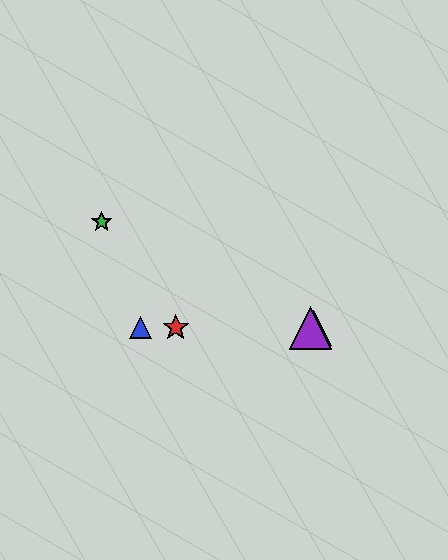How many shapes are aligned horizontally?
4 shapes (the red star, the blue triangle, the yellow triangle, the purple triangle) are aligned horizontally.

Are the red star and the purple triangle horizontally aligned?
Yes, both are at y≈328.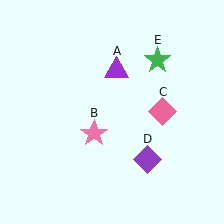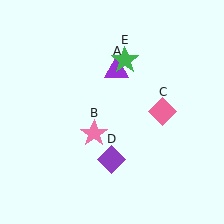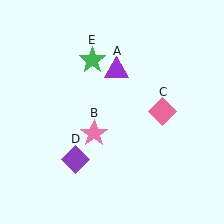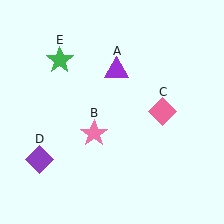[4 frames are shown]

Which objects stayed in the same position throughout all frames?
Purple triangle (object A) and pink star (object B) and pink diamond (object C) remained stationary.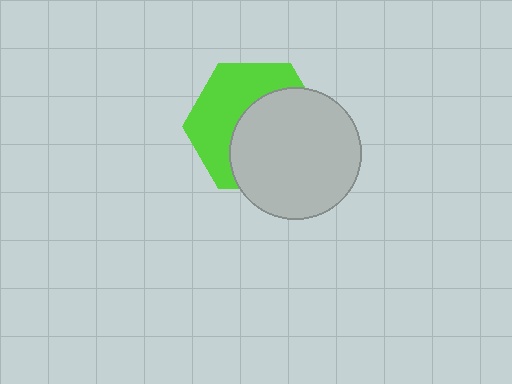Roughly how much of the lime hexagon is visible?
About half of it is visible (roughly 46%).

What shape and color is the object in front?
The object in front is a light gray circle.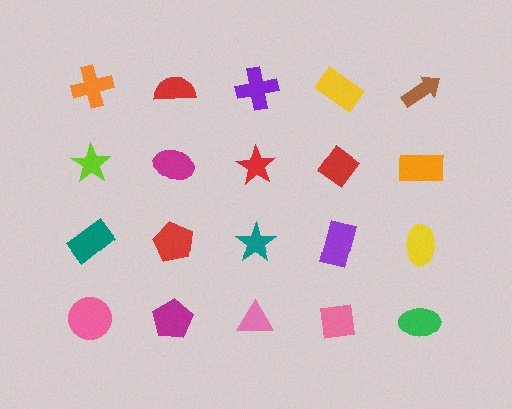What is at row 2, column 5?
An orange rectangle.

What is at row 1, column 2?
A red semicircle.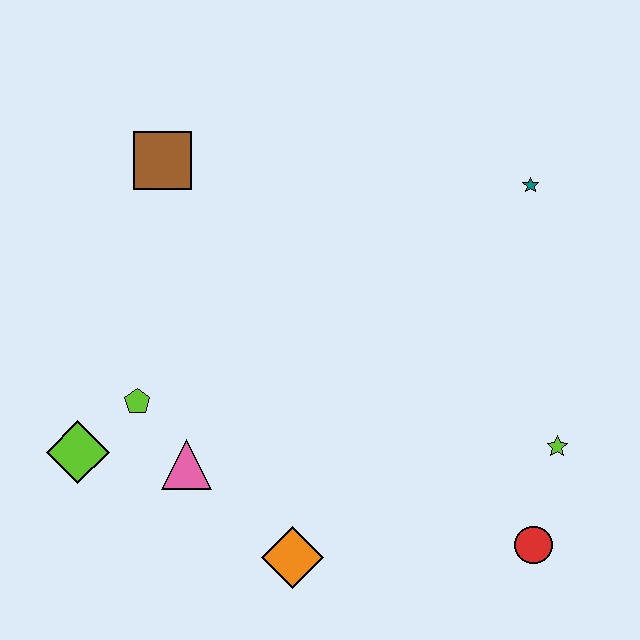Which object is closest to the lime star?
The red circle is closest to the lime star.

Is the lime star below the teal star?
Yes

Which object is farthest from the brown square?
The red circle is farthest from the brown square.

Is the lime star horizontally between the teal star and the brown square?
No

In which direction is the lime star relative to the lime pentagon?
The lime star is to the right of the lime pentagon.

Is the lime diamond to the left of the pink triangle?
Yes